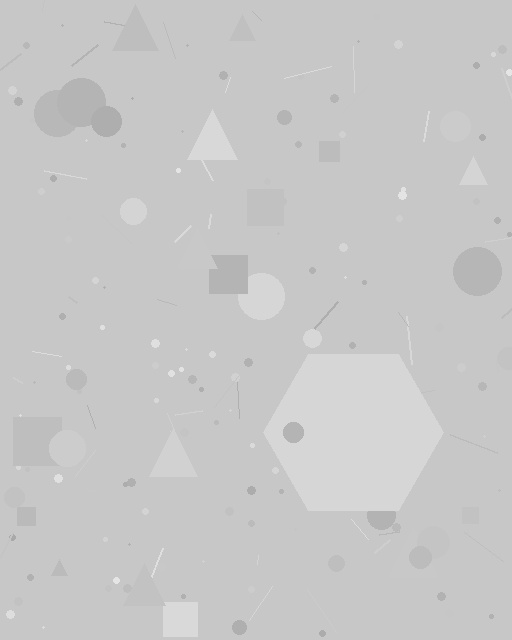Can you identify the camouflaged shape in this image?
The camouflaged shape is a hexagon.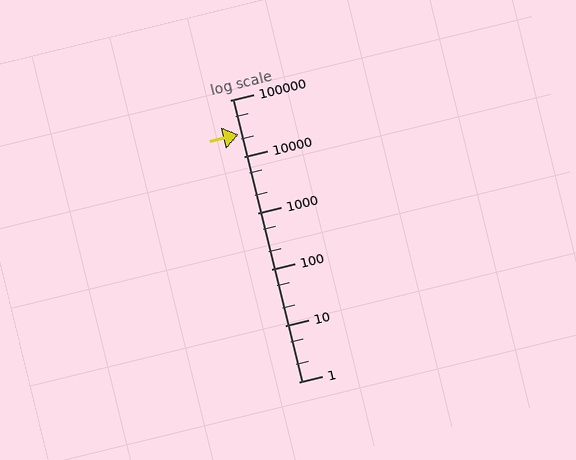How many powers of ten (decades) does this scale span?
The scale spans 5 decades, from 1 to 100000.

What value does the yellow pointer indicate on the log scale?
The pointer indicates approximately 24000.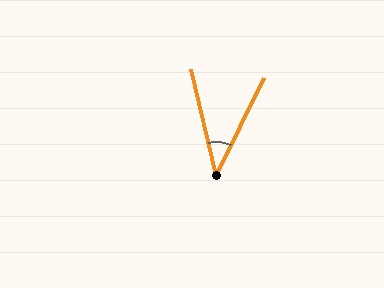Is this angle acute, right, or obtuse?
It is acute.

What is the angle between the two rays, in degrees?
Approximately 39 degrees.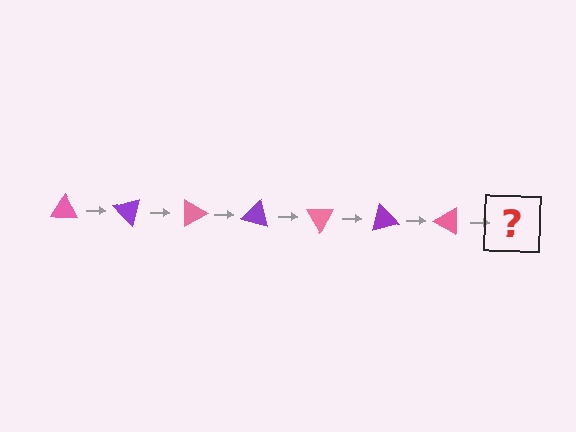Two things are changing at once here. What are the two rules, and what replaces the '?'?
The two rules are that it rotates 45 degrees each step and the color cycles through pink and purple. The '?' should be a purple triangle, rotated 315 degrees from the start.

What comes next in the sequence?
The next element should be a purple triangle, rotated 315 degrees from the start.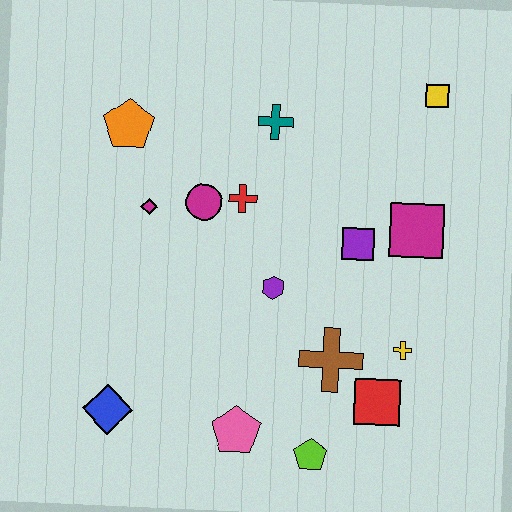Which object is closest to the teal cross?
The red cross is closest to the teal cross.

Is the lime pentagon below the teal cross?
Yes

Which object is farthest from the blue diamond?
The yellow square is farthest from the blue diamond.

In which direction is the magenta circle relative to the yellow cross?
The magenta circle is to the left of the yellow cross.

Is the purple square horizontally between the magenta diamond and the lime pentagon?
No